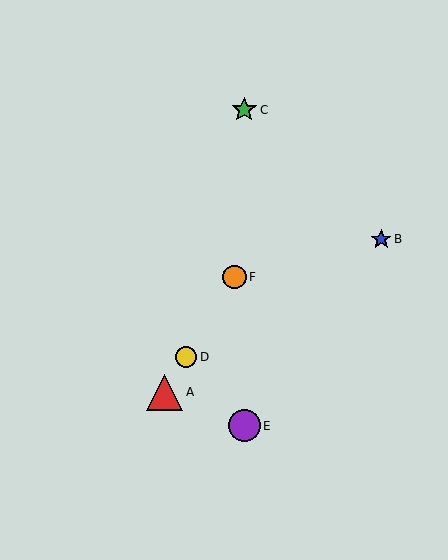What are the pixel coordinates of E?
Object E is at (244, 426).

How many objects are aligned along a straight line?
3 objects (A, D, F) are aligned along a straight line.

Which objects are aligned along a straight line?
Objects A, D, F are aligned along a straight line.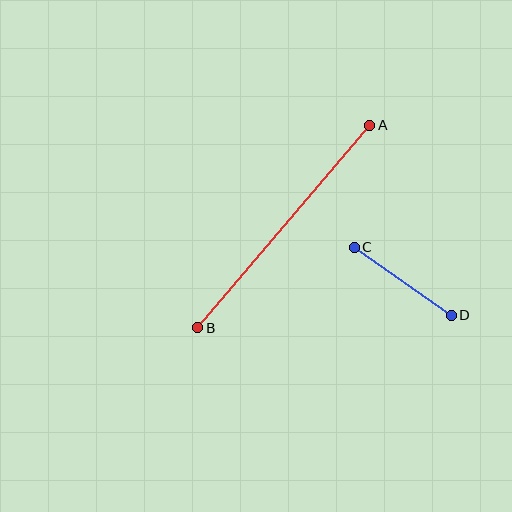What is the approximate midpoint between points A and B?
The midpoint is at approximately (284, 227) pixels.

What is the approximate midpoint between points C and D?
The midpoint is at approximately (403, 281) pixels.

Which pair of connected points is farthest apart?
Points A and B are farthest apart.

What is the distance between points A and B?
The distance is approximately 265 pixels.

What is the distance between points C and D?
The distance is approximately 118 pixels.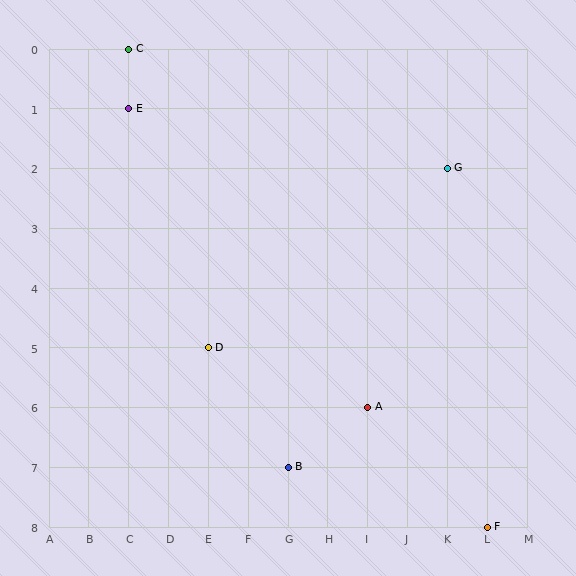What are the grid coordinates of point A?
Point A is at grid coordinates (I, 6).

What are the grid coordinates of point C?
Point C is at grid coordinates (C, 0).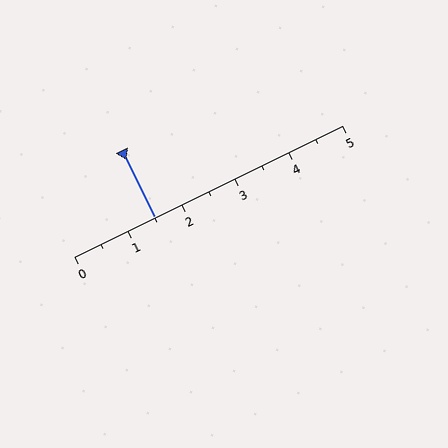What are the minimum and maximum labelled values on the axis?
The axis runs from 0 to 5.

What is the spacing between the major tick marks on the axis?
The major ticks are spaced 1 apart.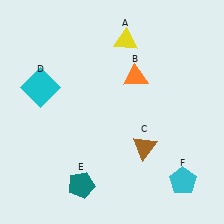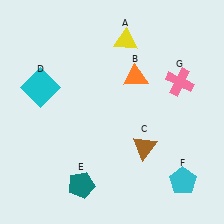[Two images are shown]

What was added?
A pink cross (G) was added in Image 2.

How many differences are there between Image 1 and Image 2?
There is 1 difference between the two images.